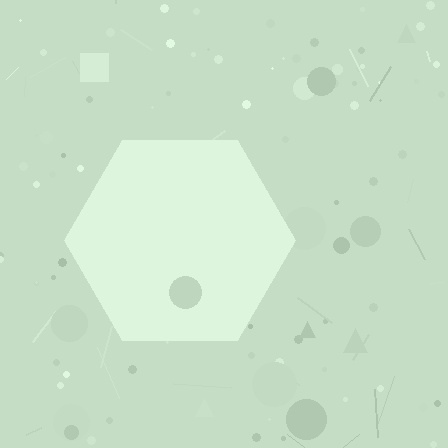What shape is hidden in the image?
A hexagon is hidden in the image.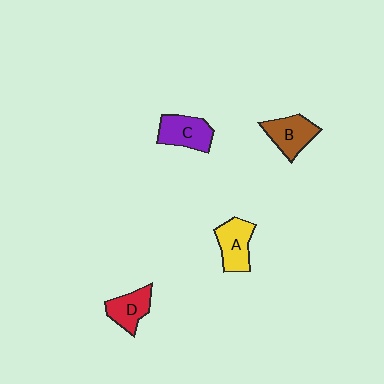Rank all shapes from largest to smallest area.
From largest to smallest: A (yellow), C (purple), B (brown), D (red).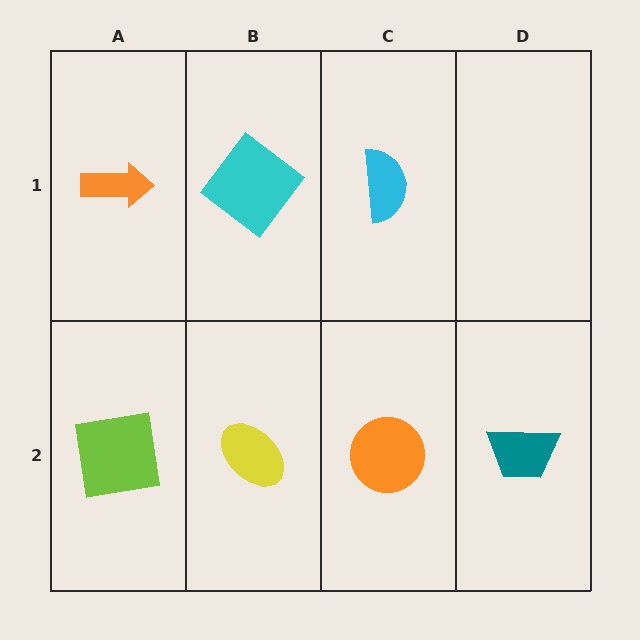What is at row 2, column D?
A teal trapezoid.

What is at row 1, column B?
A cyan diamond.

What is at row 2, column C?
An orange circle.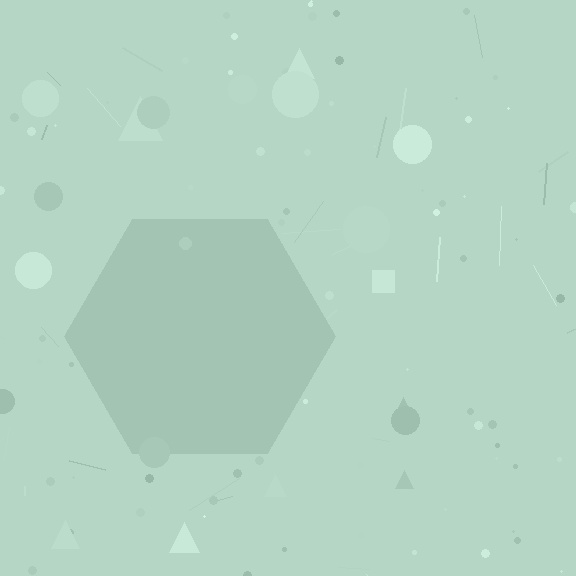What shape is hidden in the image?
A hexagon is hidden in the image.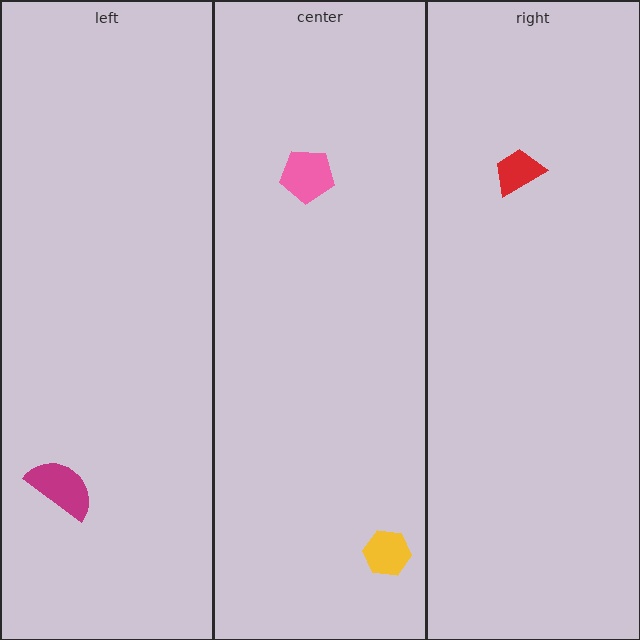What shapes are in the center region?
The pink pentagon, the yellow hexagon.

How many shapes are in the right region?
1.